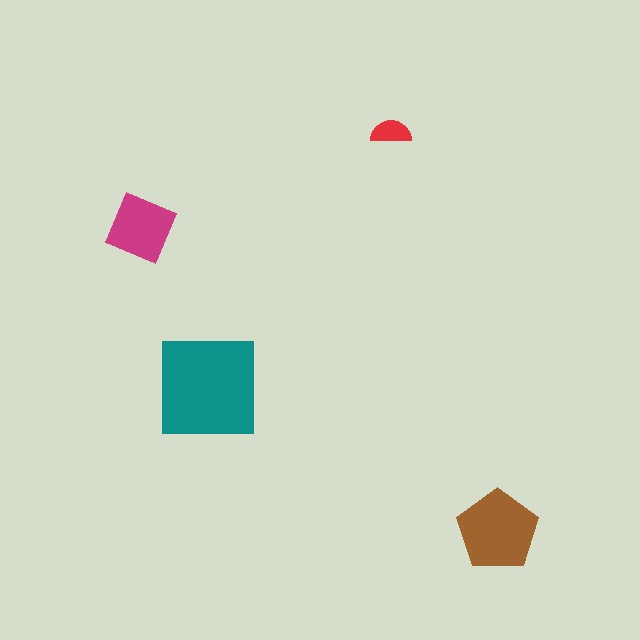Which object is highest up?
The red semicircle is topmost.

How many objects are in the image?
There are 4 objects in the image.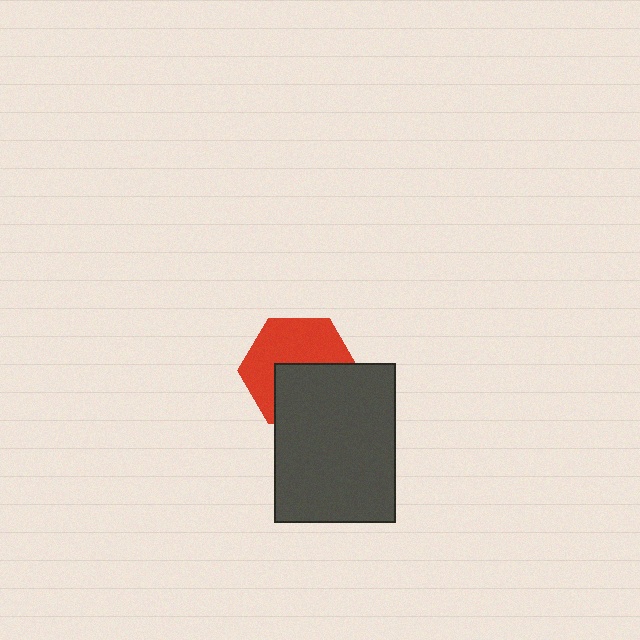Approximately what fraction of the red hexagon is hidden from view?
Roughly 45% of the red hexagon is hidden behind the dark gray rectangle.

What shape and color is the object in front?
The object in front is a dark gray rectangle.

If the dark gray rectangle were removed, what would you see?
You would see the complete red hexagon.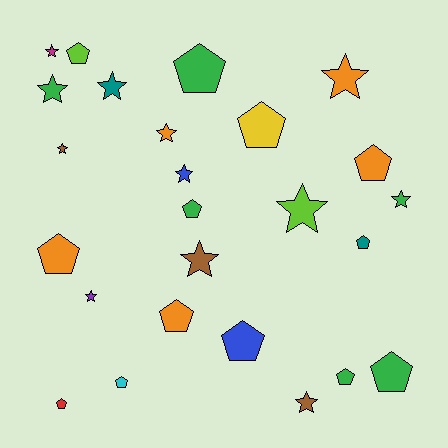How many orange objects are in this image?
There are 5 orange objects.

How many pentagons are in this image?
There are 13 pentagons.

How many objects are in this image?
There are 25 objects.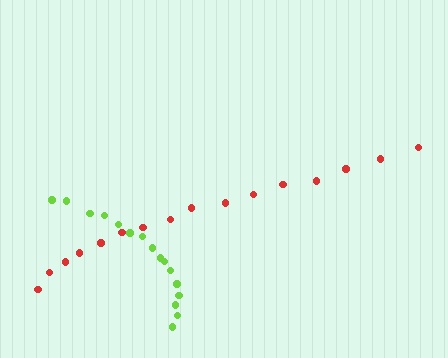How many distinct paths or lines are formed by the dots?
There are 2 distinct paths.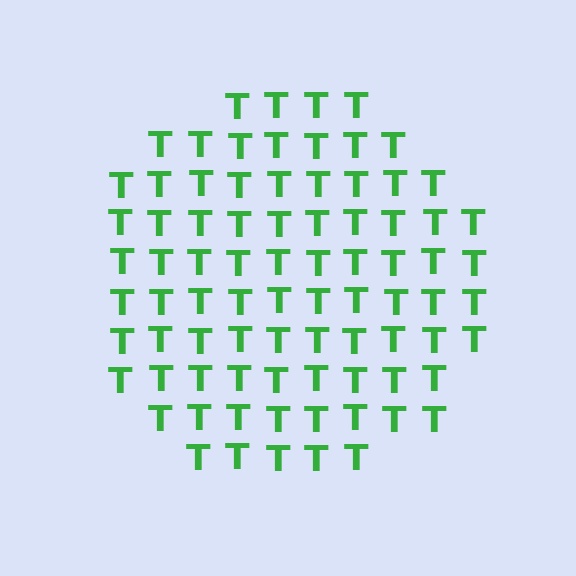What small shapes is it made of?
It is made of small letter T's.